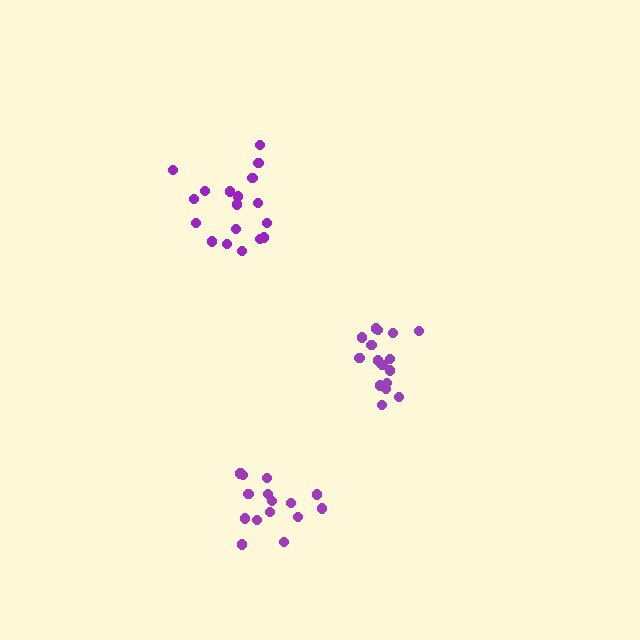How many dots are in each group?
Group 1: 18 dots, Group 2: 16 dots, Group 3: 15 dots (49 total).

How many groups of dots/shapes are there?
There are 3 groups.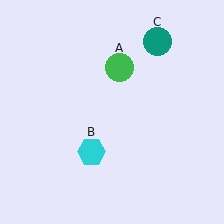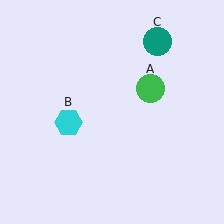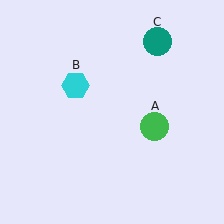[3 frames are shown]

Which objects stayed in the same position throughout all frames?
Teal circle (object C) remained stationary.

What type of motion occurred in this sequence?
The green circle (object A), cyan hexagon (object B) rotated clockwise around the center of the scene.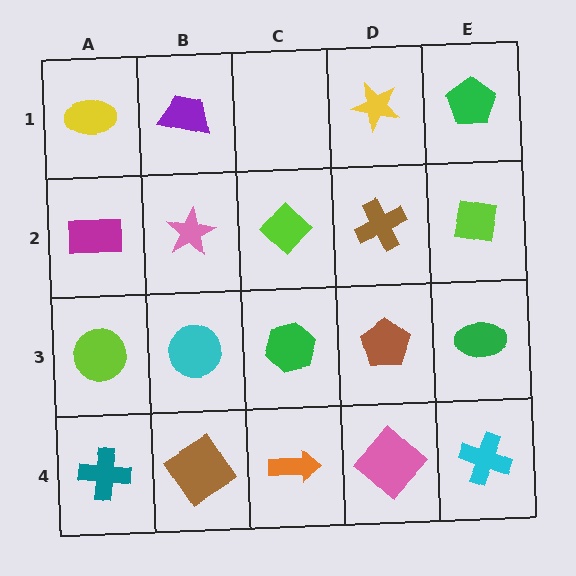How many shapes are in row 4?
5 shapes.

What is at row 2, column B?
A pink star.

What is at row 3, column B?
A cyan circle.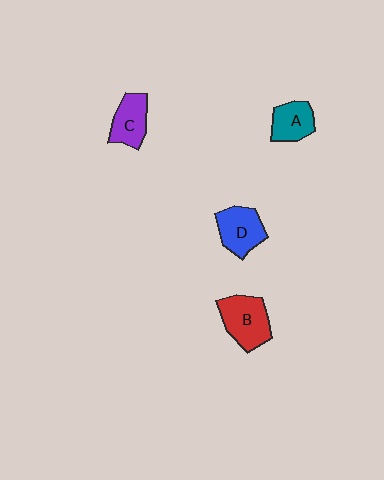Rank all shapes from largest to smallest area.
From largest to smallest: B (red), D (blue), C (purple), A (teal).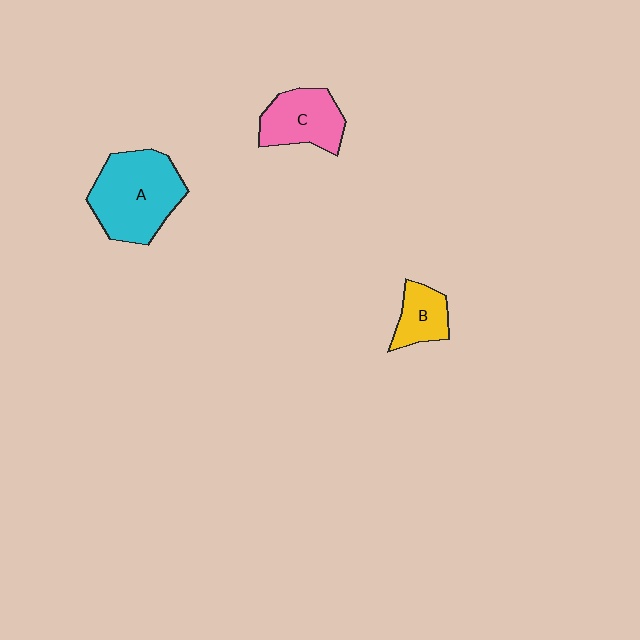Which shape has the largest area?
Shape A (cyan).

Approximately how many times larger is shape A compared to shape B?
Approximately 2.4 times.